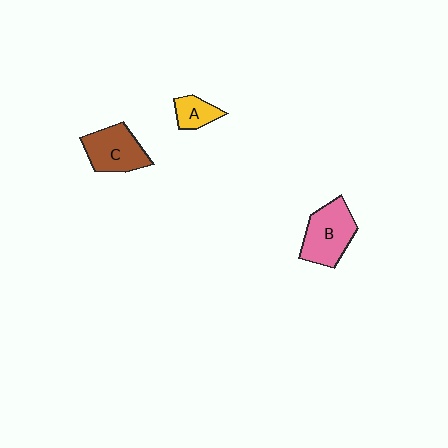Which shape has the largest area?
Shape B (pink).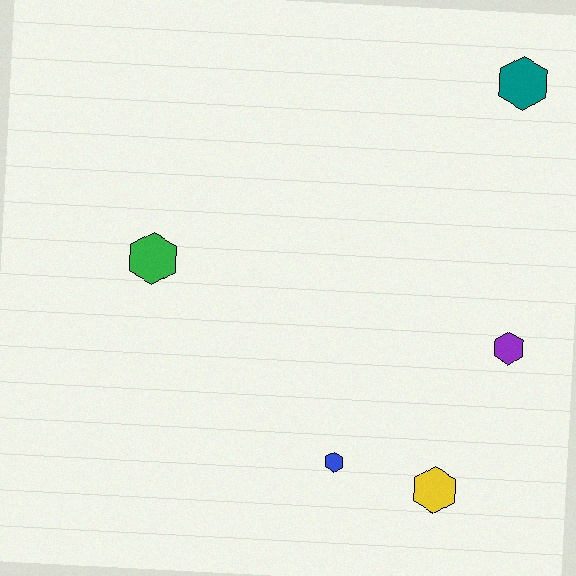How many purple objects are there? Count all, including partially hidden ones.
There is 1 purple object.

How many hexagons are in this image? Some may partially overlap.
There are 5 hexagons.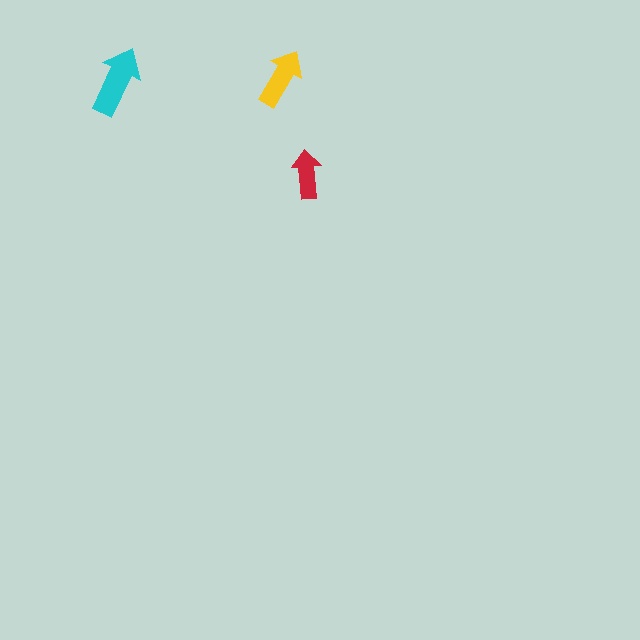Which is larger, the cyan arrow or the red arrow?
The cyan one.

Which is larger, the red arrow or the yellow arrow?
The yellow one.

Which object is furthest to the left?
The cyan arrow is leftmost.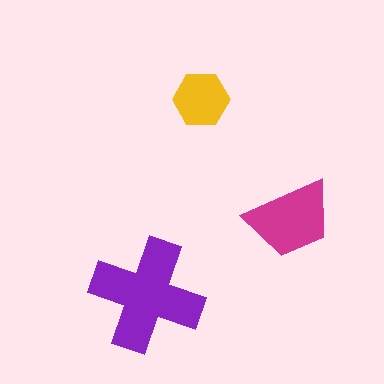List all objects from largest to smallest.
The purple cross, the magenta trapezoid, the yellow hexagon.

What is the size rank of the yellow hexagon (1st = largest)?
3rd.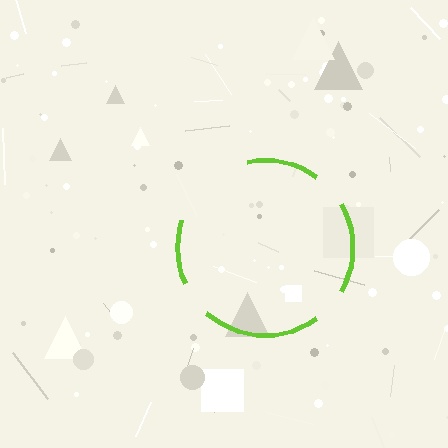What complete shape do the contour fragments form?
The contour fragments form a circle.